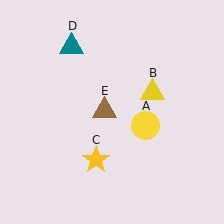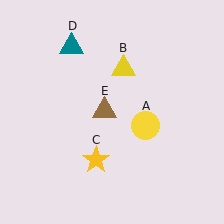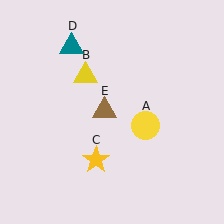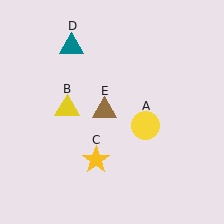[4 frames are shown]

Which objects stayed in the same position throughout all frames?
Yellow circle (object A) and yellow star (object C) and teal triangle (object D) and brown triangle (object E) remained stationary.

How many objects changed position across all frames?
1 object changed position: yellow triangle (object B).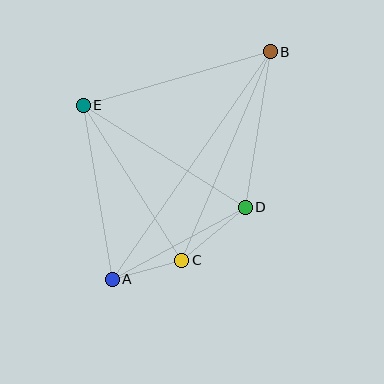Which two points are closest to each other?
Points A and C are closest to each other.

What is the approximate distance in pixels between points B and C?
The distance between B and C is approximately 226 pixels.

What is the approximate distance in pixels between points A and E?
The distance between A and E is approximately 177 pixels.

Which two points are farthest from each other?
Points A and B are farthest from each other.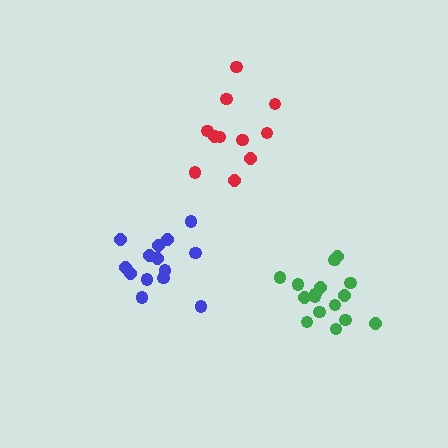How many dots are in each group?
Group 1: 11 dots, Group 2: 16 dots, Group 3: 14 dots (41 total).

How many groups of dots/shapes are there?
There are 3 groups.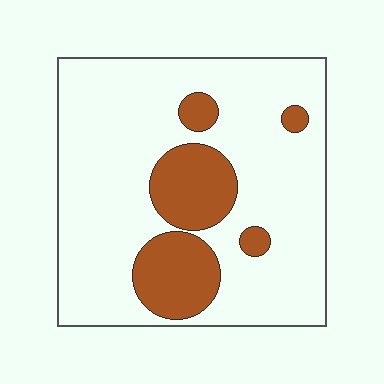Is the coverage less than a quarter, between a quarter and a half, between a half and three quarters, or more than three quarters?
Less than a quarter.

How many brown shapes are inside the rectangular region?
5.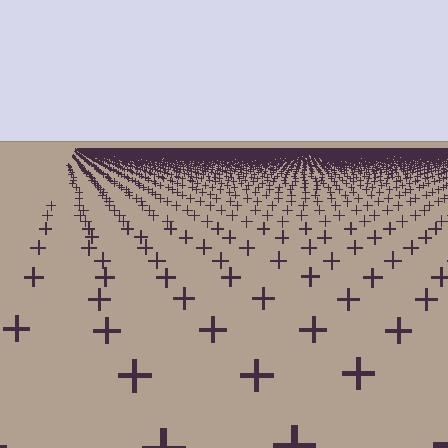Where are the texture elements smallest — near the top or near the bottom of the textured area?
Near the top.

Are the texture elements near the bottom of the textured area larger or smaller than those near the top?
Larger. Near the bottom, elements are closer to the viewer and appear at a bigger on-screen size.